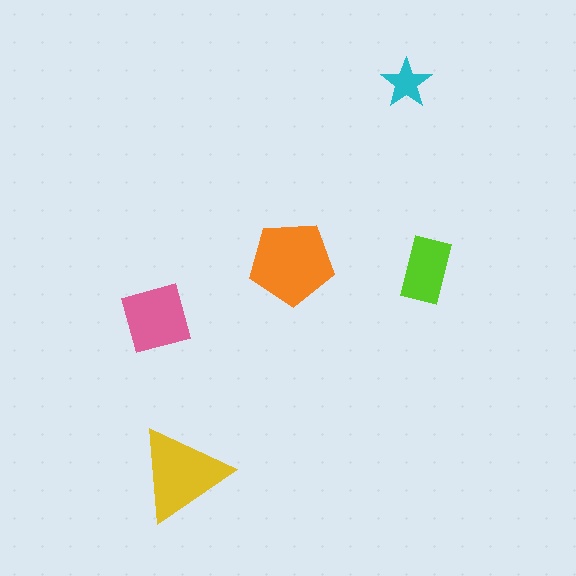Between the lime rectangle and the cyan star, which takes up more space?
The lime rectangle.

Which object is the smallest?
The cyan star.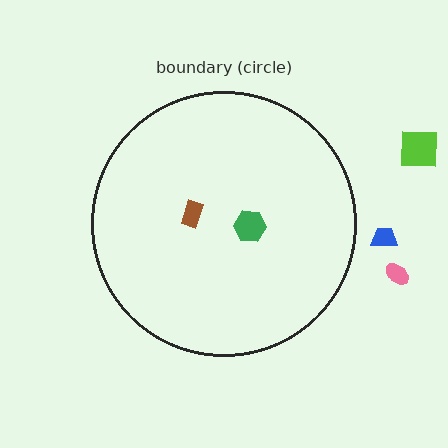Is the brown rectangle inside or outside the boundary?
Inside.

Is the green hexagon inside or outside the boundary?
Inside.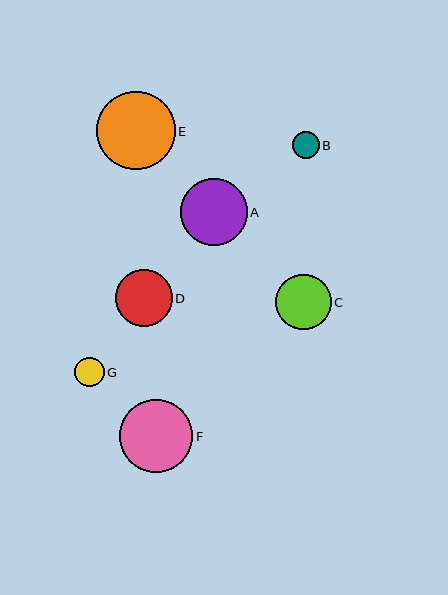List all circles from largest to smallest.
From largest to smallest: E, F, A, D, C, G, B.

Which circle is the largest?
Circle E is the largest with a size of approximately 78 pixels.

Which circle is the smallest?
Circle B is the smallest with a size of approximately 27 pixels.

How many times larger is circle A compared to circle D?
Circle A is approximately 1.2 times the size of circle D.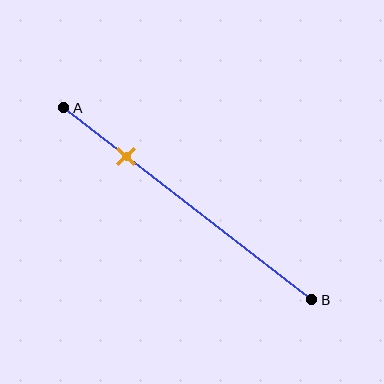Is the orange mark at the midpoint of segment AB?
No, the mark is at about 25% from A, not at the 50% midpoint.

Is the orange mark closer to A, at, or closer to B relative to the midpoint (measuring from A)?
The orange mark is closer to point A than the midpoint of segment AB.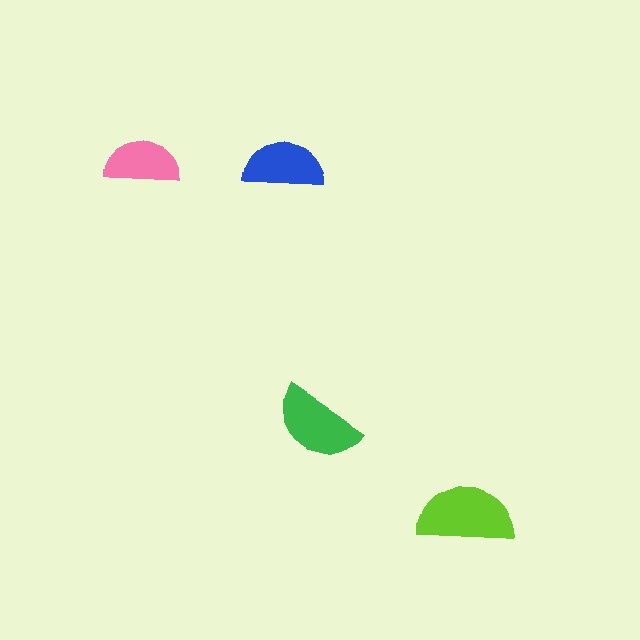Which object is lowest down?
The lime semicircle is bottommost.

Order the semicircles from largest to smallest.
the lime one, the green one, the blue one, the pink one.